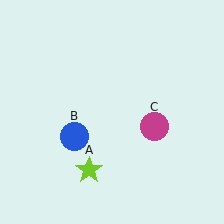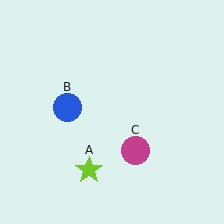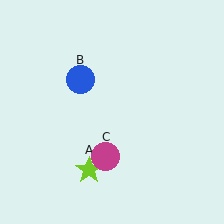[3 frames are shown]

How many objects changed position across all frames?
2 objects changed position: blue circle (object B), magenta circle (object C).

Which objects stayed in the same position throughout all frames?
Lime star (object A) remained stationary.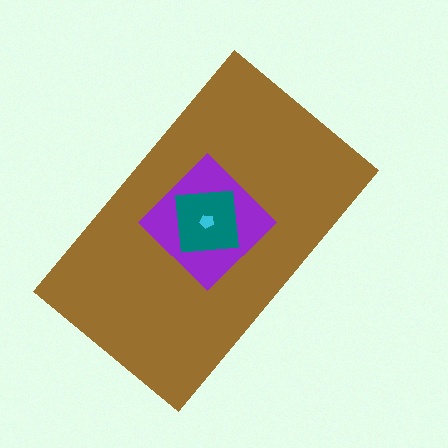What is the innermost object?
The cyan pentagon.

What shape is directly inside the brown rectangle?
The purple diamond.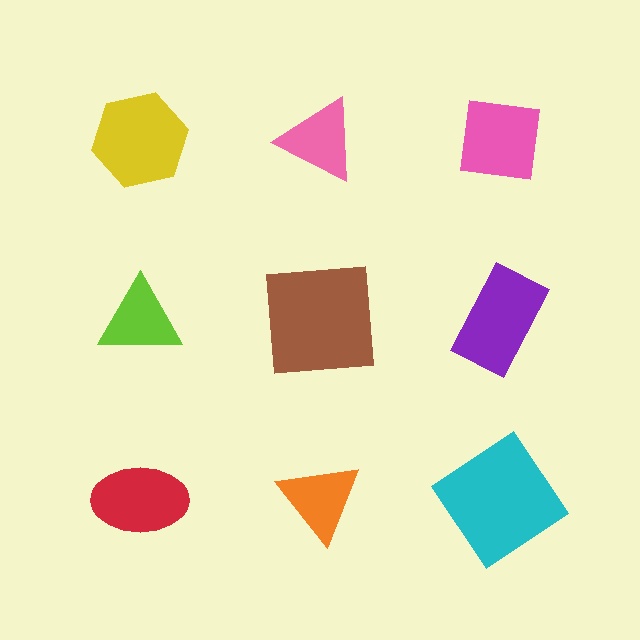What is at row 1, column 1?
A yellow hexagon.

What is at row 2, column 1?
A lime triangle.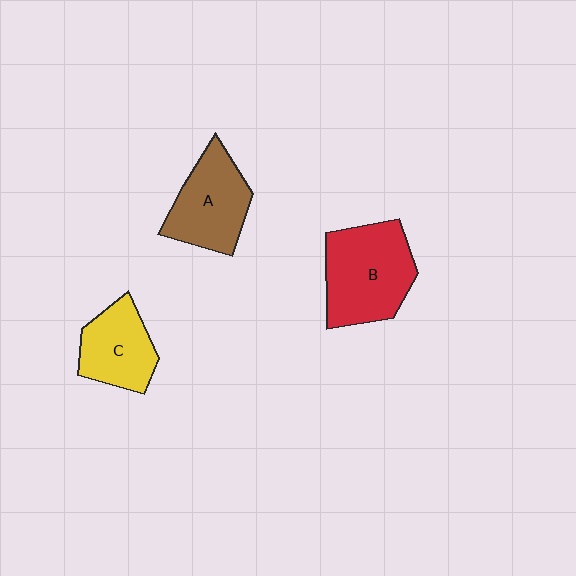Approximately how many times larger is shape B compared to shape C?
Approximately 1.5 times.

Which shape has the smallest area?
Shape C (yellow).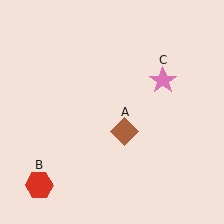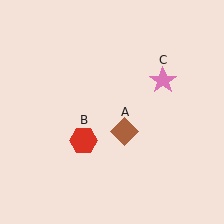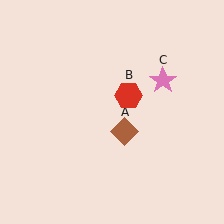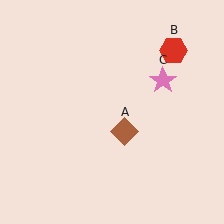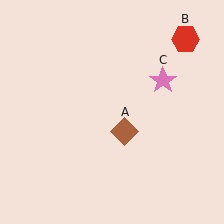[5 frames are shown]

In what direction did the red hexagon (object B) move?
The red hexagon (object B) moved up and to the right.